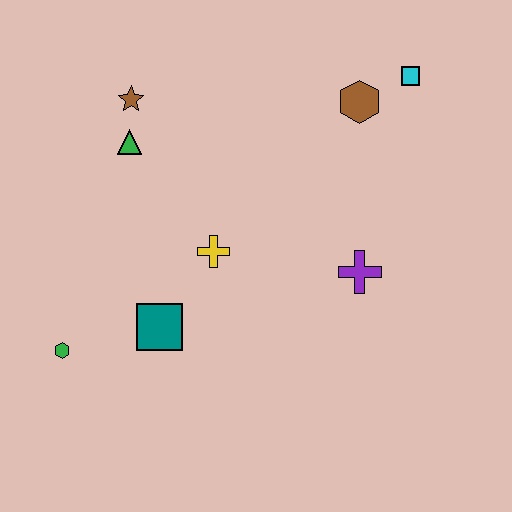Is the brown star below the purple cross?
No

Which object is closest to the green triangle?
The brown star is closest to the green triangle.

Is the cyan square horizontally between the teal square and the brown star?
No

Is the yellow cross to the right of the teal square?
Yes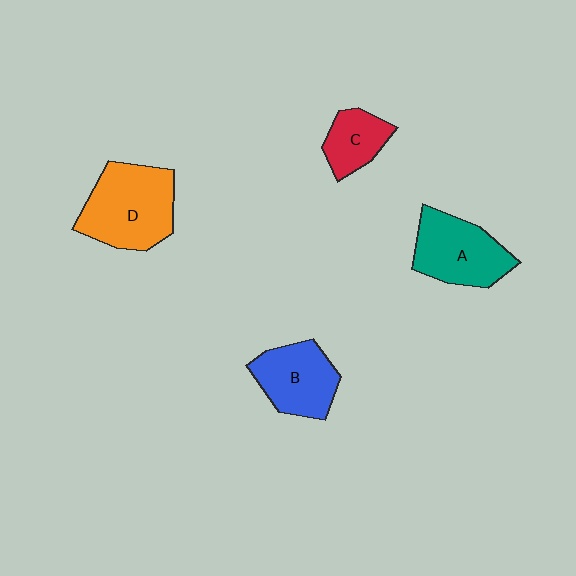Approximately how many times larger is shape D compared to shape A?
Approximately 1.2 times.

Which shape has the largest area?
Shape D (orange).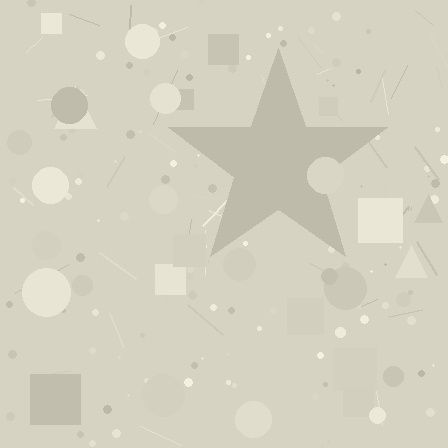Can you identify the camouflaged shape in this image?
The camouflaged shape is a star.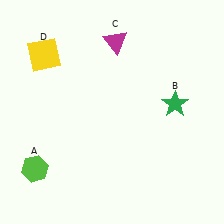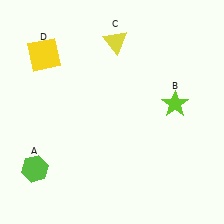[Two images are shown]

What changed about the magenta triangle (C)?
In Image 1, C is magenta. In Image 2, it changed to yellow.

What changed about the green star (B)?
In Image 1, B is green. In Image 2, it changed to lime.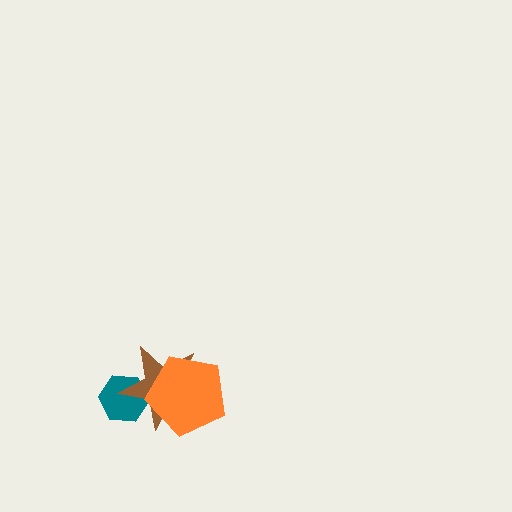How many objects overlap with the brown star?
2 objects overlap with the brown star.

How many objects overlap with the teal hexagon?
1 object overlaps with the teal hexagon.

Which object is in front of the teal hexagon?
The brown star is in front of the teal hexagon.